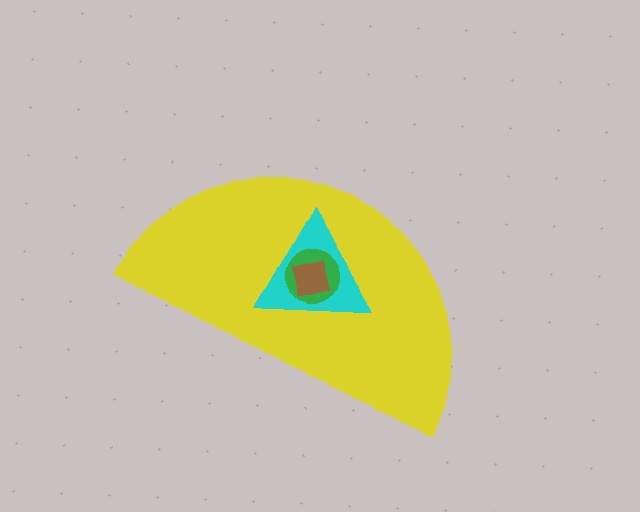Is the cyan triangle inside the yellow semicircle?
Yes.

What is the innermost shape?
The brown square.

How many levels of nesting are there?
4.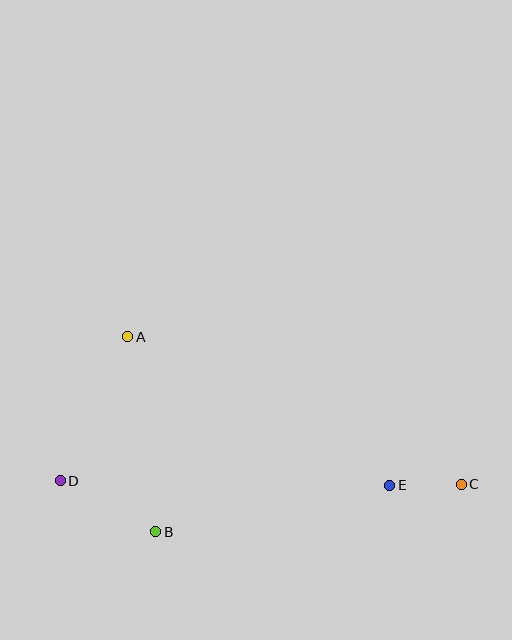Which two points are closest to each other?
Points C and E are closest to each other.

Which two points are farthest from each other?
Points C and D are farthest from each other.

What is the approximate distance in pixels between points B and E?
The distance between B and E is approximately 238 pixels.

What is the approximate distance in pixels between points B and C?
The distance between B and C is approximately 309 pixels.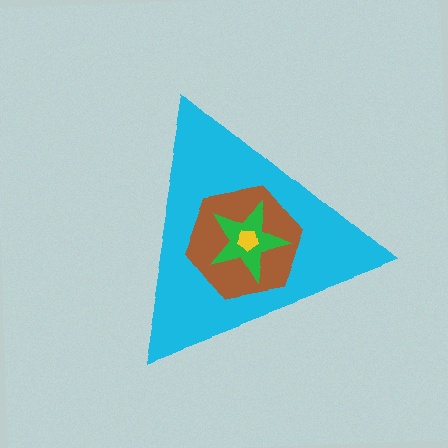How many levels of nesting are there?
4.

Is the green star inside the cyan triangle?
Yes.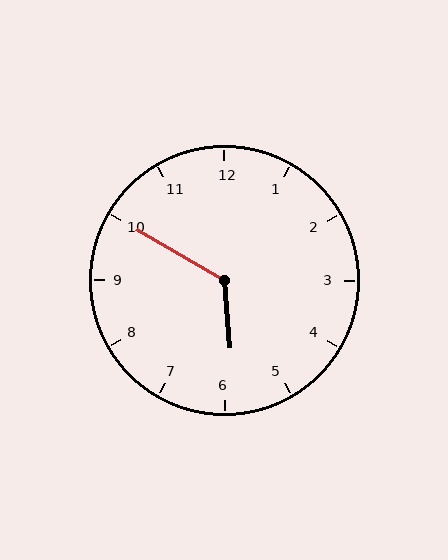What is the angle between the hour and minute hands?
Approximately 125 degrees.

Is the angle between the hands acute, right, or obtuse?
It is obtuse.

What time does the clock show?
5:50.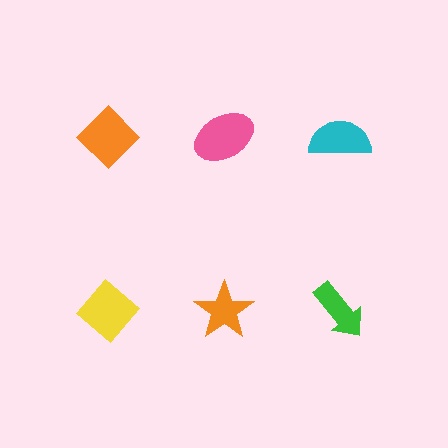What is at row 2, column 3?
A green arrow.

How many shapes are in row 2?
3 shapes.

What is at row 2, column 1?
A yellow diamond.